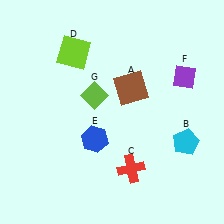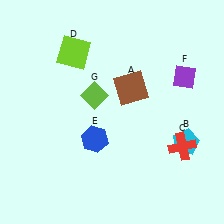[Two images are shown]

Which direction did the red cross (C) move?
The red cross (C) moved right.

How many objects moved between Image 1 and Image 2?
1 object moved between the two images.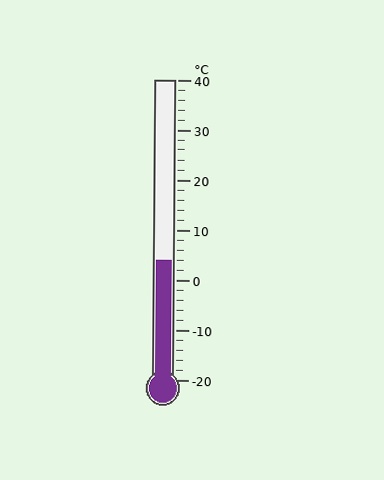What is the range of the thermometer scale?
The thermometer scale ranges from -20°C to 40°C.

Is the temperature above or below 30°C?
The temperature is below 30°C.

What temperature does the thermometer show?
The thermometer shows approximately 4°C.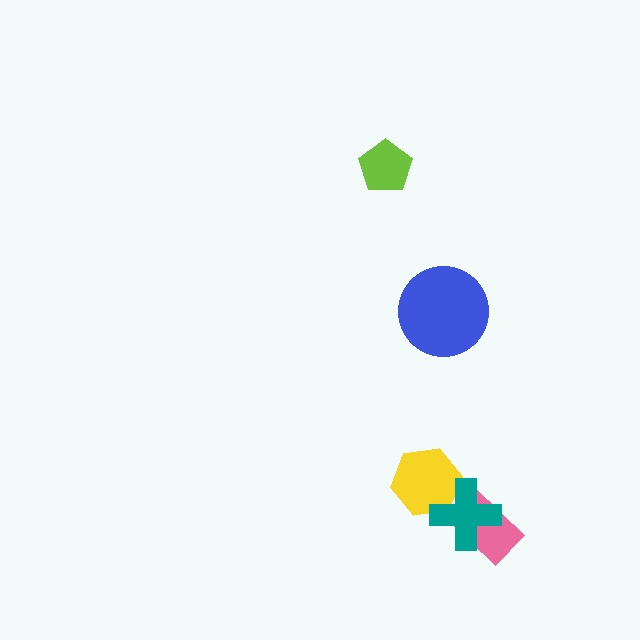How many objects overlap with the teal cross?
2 objects overlap with the teal cross.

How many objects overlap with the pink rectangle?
1 object overlaps with the pink rectangle.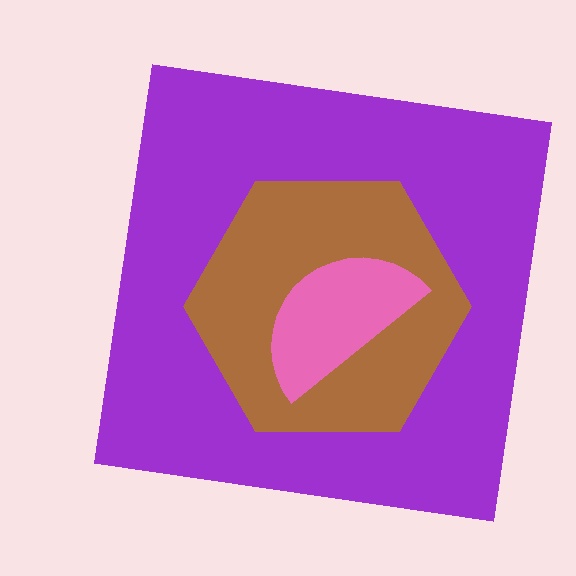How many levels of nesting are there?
3.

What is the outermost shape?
The purple square.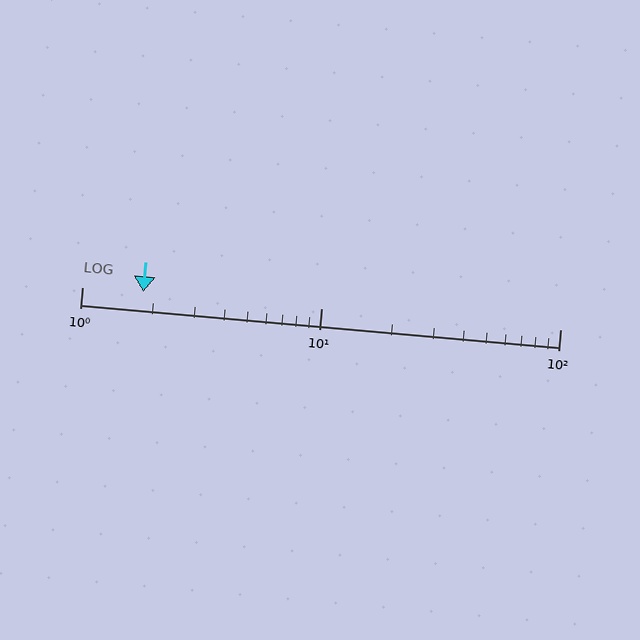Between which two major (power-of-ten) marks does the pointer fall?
The pointer is between 1 and 10.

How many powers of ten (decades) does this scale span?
The scale spans 2 decades, from 1 to 100.